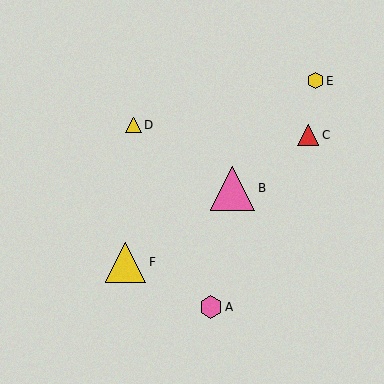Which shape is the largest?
The pink triangle (labeled B) is the largest.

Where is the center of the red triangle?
The center of the red triangle is at (308, 135).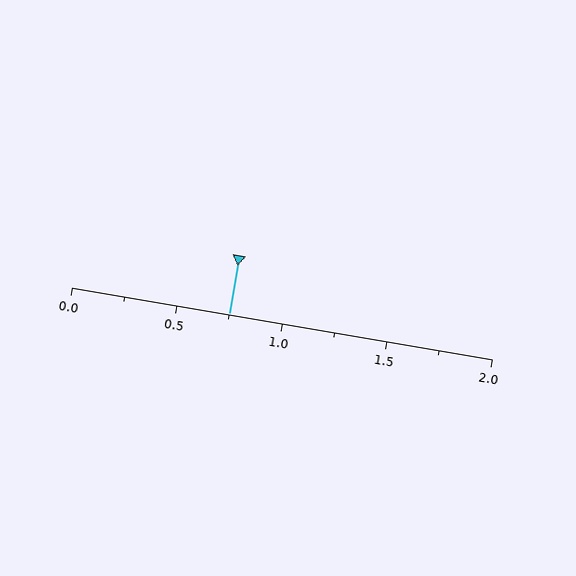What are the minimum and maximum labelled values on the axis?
The axis runs from 0.0 to 2.0.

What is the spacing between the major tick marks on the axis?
The major ticks are spaced 0.5 apart.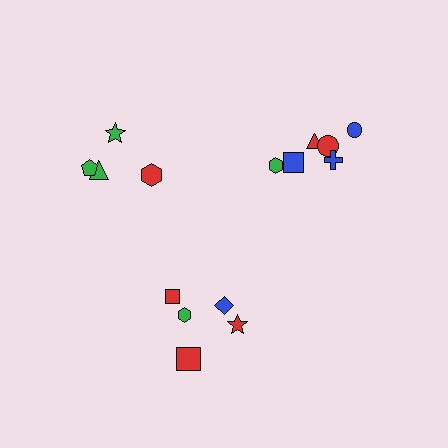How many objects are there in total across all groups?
There are 15 objects.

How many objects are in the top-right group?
There are 6 objects.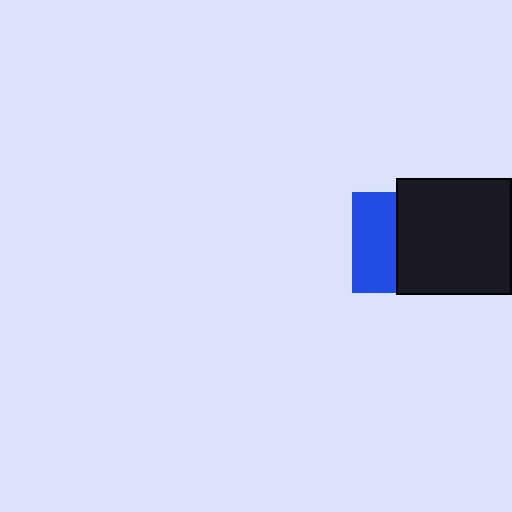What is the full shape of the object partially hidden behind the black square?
The partially hidden object is a blue square.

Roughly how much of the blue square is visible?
A small part of it is visible (roughly 43%).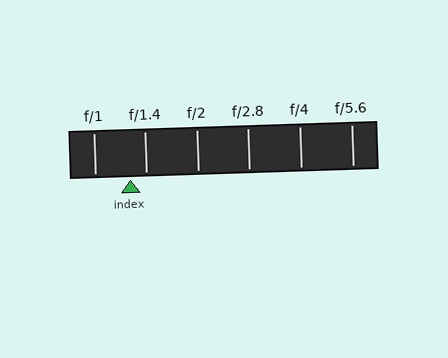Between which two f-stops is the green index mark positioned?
The index mark is between f/1 and f/1.4.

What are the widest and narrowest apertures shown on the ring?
The widest aperture shown is f/1 and the narrowest is f/5.6.